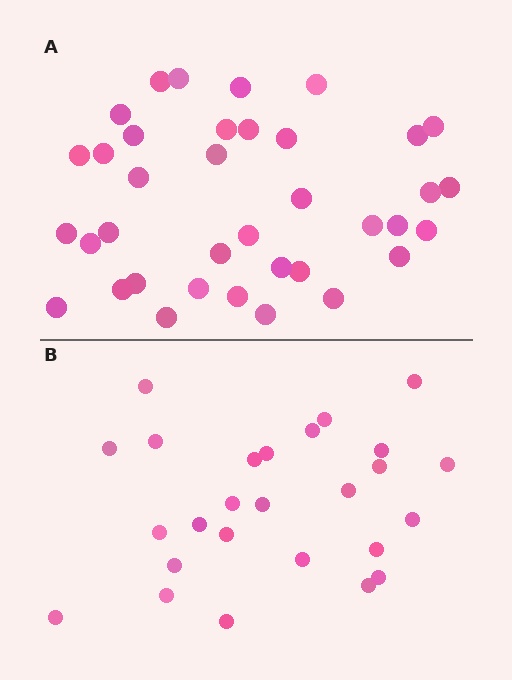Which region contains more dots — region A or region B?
Region A (the top region) has more dots.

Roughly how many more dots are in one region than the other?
Region A has roughly 12 or so more dots than region B.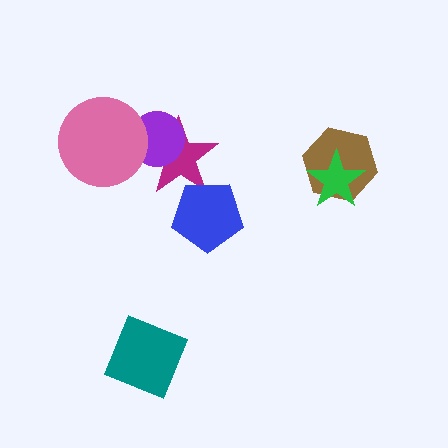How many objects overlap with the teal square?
0 objects overlap with the teal square.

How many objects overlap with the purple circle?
2 objects overlap with the purple circle.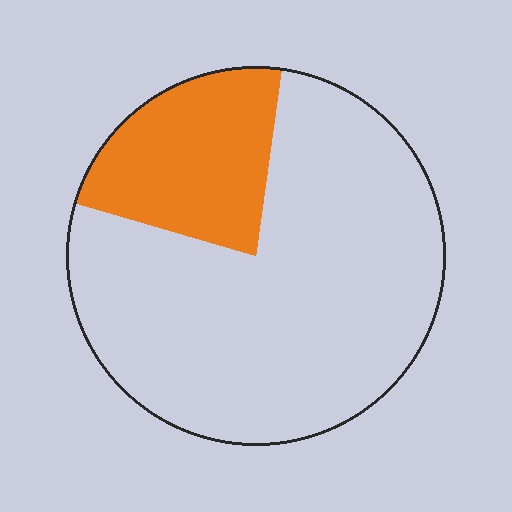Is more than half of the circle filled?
No.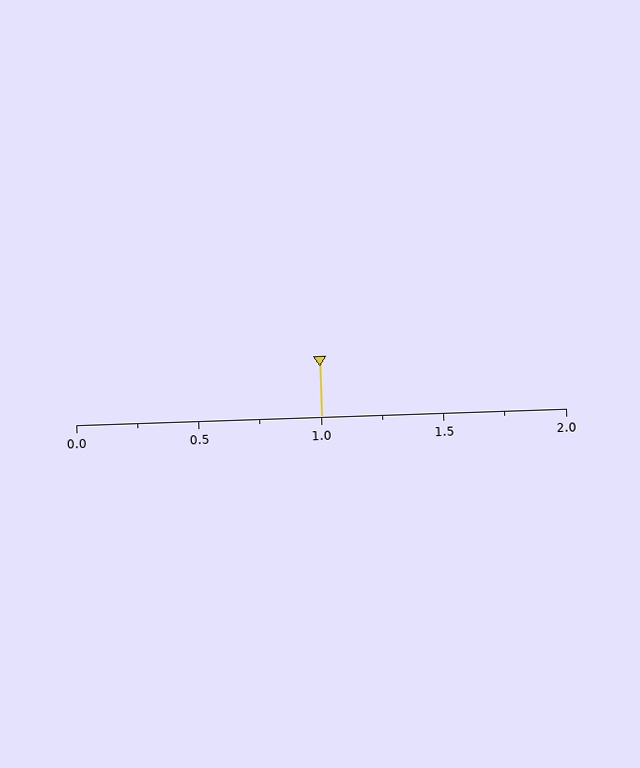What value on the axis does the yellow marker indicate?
The marker indicates approximately 1.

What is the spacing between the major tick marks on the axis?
The major ticks are spaced 0.5 apart.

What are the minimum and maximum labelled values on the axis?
The axis runs from 0.0 to 2.0.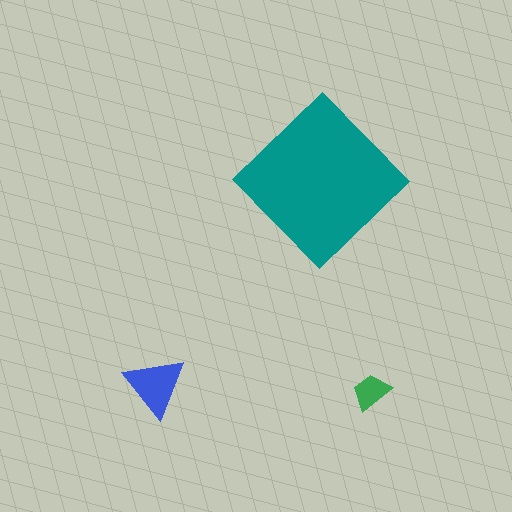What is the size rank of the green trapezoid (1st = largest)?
3rd.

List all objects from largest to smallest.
The teal diamond, the blue triangle, the green trapezoid.